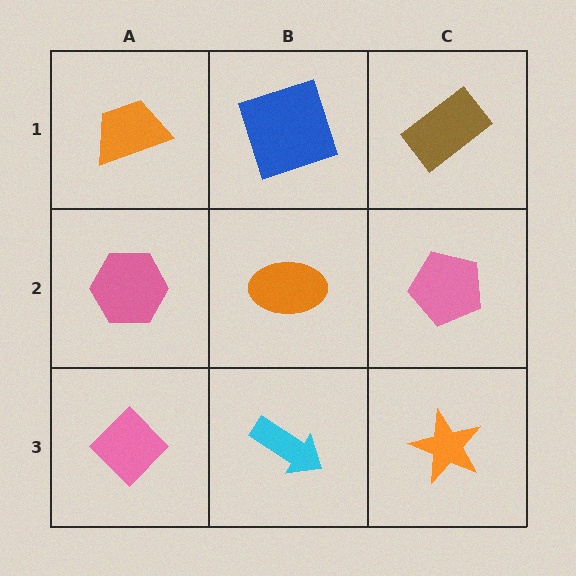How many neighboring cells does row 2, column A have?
3.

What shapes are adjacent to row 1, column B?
An orange ellipse (row 2, column B), an orange trapezoid (row 1, column A), a brown rectangle (row 1, column C).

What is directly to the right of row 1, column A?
A blue square.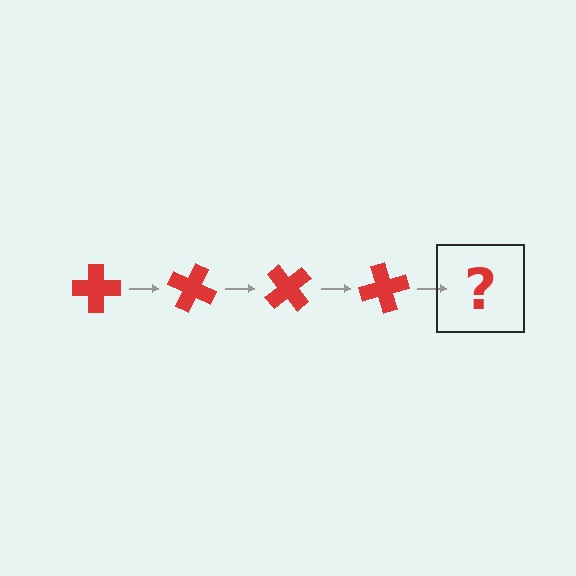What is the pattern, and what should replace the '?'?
The pattern is that the cross rotates 25 degrees each step. The '?' should be a red cross rotated 100 degrees.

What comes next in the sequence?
The next element should be a red cross rotated 100 degrees.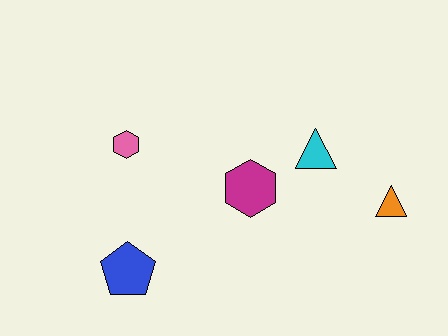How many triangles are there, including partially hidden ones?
There are 2 triangles.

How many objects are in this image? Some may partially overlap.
There are 5 objects.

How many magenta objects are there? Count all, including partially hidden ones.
There is 1 magenta object.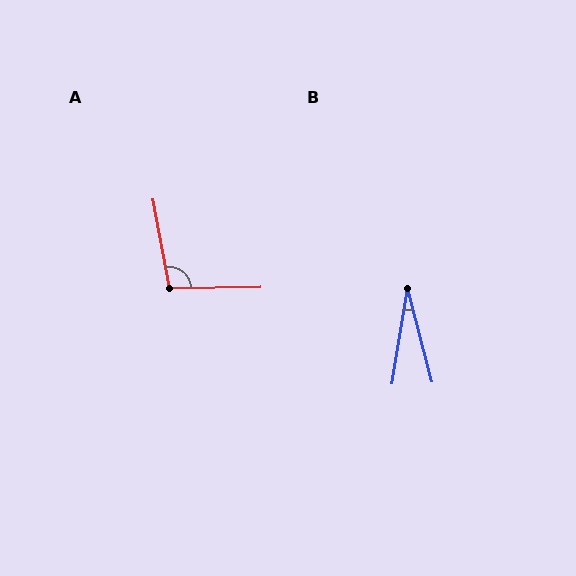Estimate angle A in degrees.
Approximately 99 degrees.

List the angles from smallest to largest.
B (24°), A (99°).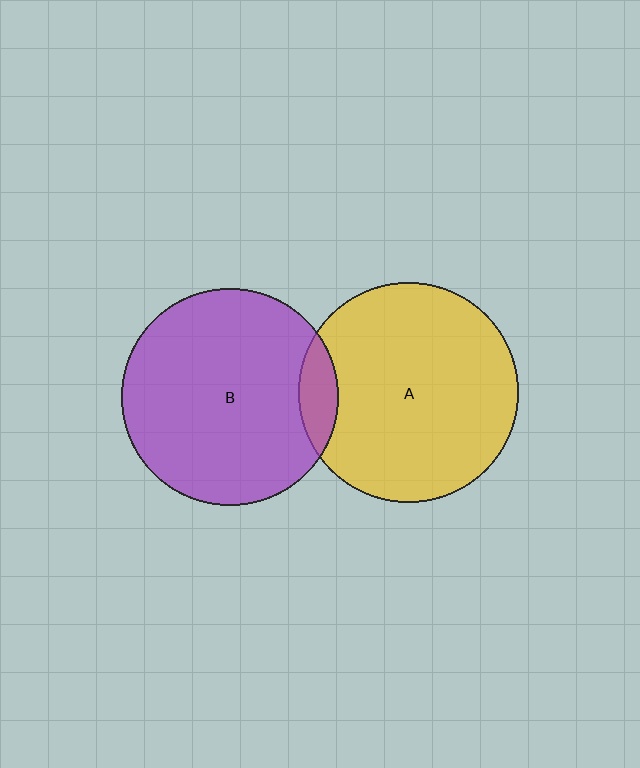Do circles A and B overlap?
Yes.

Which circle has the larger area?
Circle A (yellow).